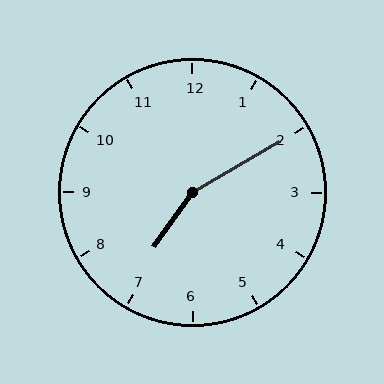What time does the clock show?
7:10.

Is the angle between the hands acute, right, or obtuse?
It is obtuse.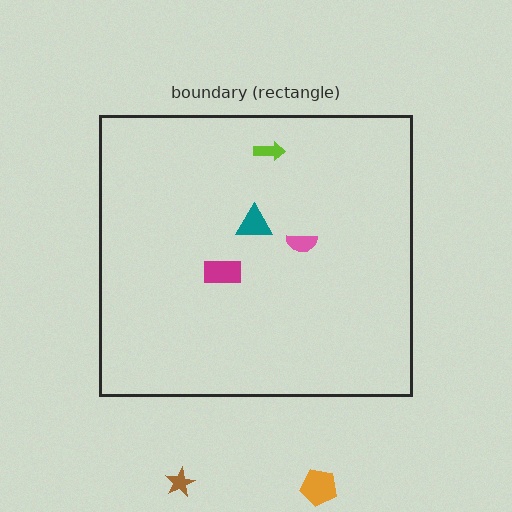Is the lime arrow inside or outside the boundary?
Inside.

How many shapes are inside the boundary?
4 inside, 2 outside.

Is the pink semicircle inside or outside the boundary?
Inside.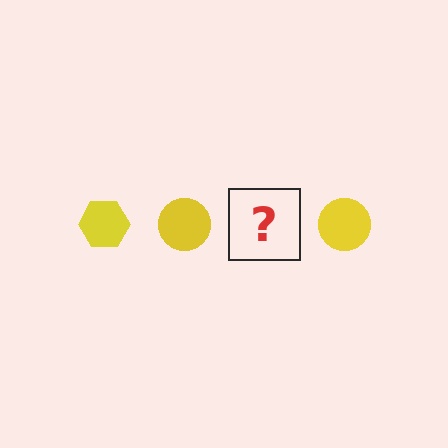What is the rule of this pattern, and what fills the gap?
The rule is that the pattern cycles through hexagon, circle shapes in yellow. The gap should be filled with a yellow hexagon.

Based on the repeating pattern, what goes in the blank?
The blank should be a yellow hexagon.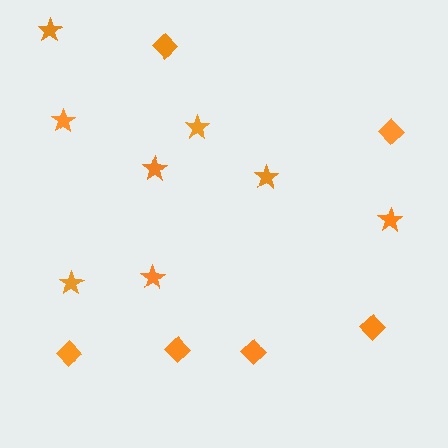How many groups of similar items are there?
There are 2 groups: one group of diamonds (6) and one group of stars (8).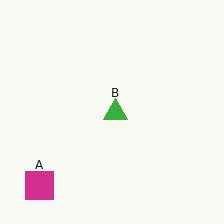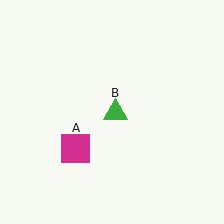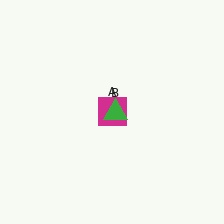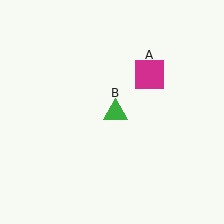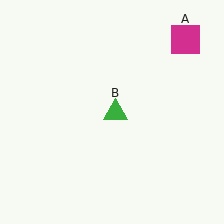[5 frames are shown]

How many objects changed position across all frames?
1 object changed position: magenta square (object A).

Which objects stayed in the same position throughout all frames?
Green triangle (object B) remained stationary.